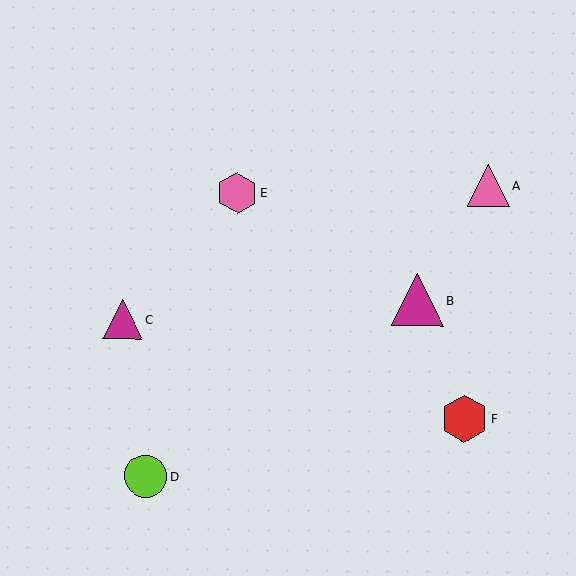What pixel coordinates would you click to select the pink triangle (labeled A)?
Click at (488, 186) to select the pink triangle A.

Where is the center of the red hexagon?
The center of the red hexagon is at (464, 418).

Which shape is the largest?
The magenta triangle (labeled B) is the largest.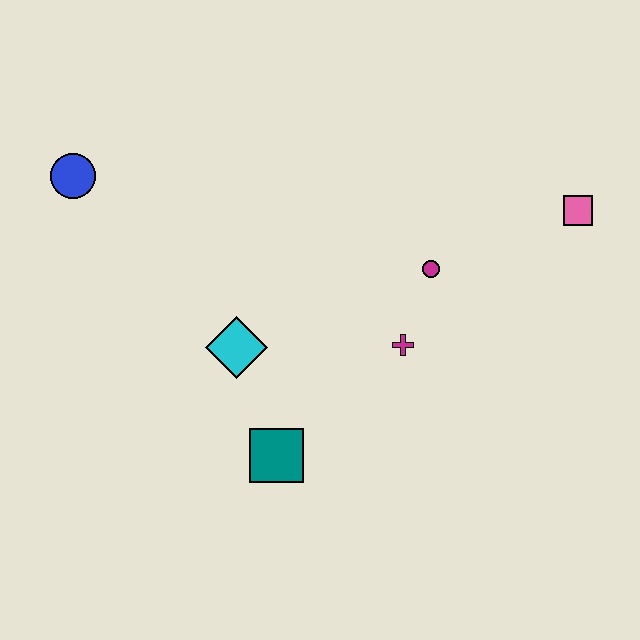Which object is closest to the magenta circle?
The magenta cross is closest to the magenta circle.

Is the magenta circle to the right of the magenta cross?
Yes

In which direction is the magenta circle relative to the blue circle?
The magenta circle is to the right of the blue circle.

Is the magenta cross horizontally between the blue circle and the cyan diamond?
No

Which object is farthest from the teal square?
The pink square is farthest from the teal square.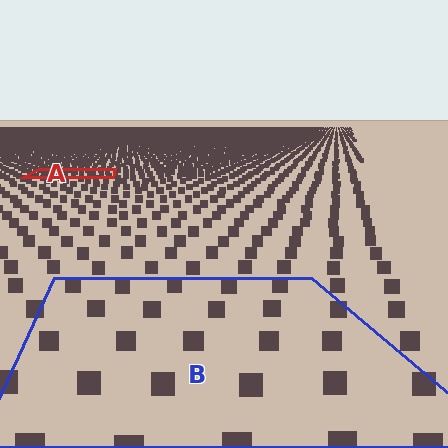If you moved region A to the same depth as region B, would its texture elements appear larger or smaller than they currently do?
They would appear larger. At a closer depth, the same texture elements are projected at a bigger on-screen size.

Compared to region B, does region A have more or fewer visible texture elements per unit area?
Region A has more texture elements per unit area — they are packed more densely because it is farther away.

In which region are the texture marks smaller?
The texture marks are smaller in region A, because it is farther away.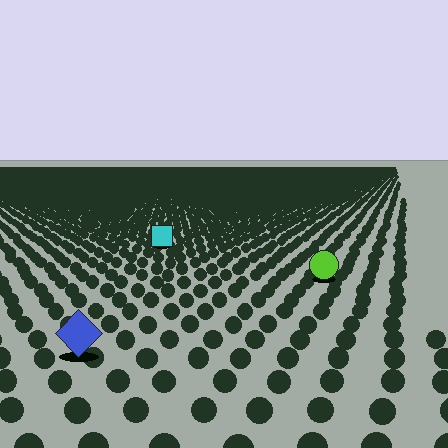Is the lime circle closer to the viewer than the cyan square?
Yes. The lime circle is closer — you can tell from the texture gradient: the ground texture is coarser near it.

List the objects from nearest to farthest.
From nearest to farthest: the blue diamond, the lime circle, the cyan square.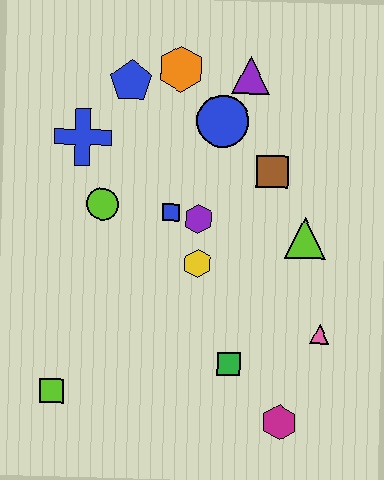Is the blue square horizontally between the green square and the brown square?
No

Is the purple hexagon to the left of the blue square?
No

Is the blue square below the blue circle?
Yes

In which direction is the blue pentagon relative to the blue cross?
The blue pentagon is above the blue cross.